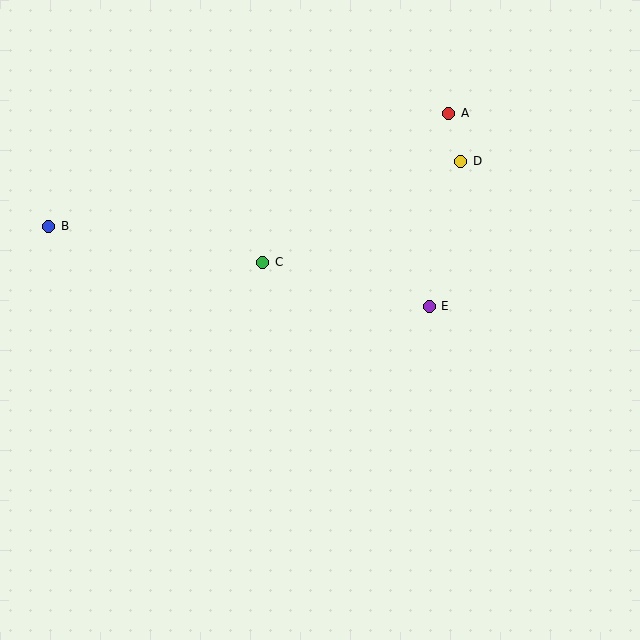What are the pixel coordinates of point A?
Point A is at (449, 113).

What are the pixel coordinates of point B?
Point B is at (49, 226).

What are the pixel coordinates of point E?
Point E is at (429, 306).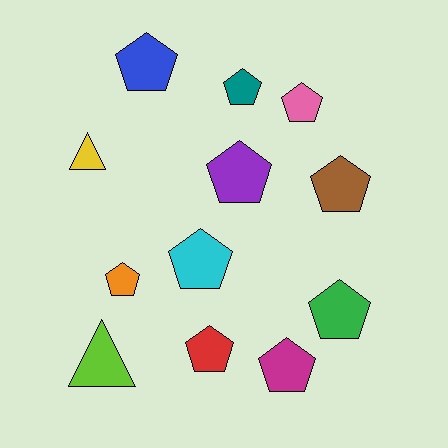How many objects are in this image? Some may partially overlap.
There are 12 objects.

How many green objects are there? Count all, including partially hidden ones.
There is 1 green object.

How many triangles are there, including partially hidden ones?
There are 2 triangles.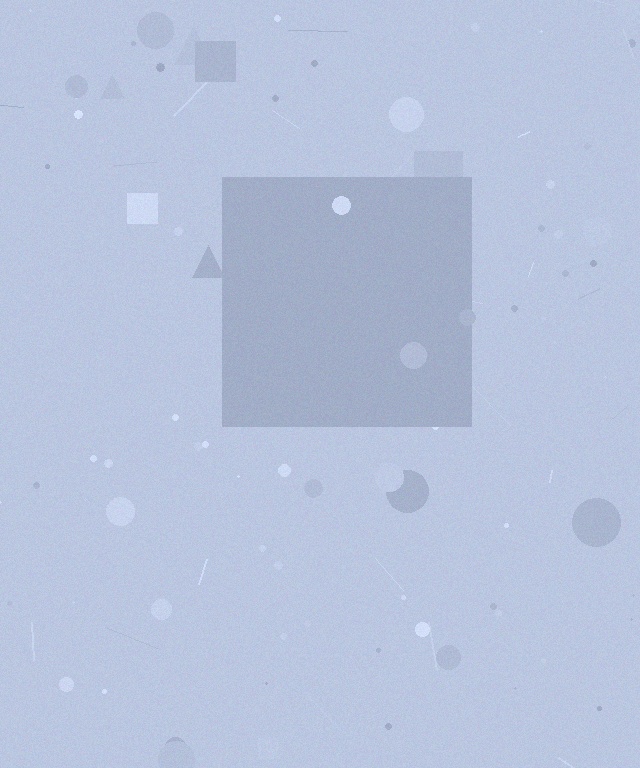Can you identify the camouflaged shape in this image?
The camouflaged shape is a square.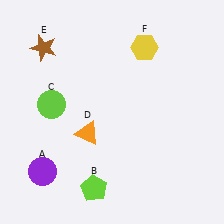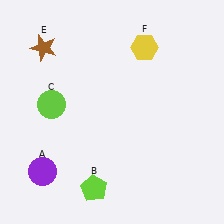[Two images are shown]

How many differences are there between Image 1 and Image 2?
There is 1 difference between the two images.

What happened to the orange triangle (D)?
The orange triangle (D) was removed in Image 2. It was in the bottom-left area of Image 1.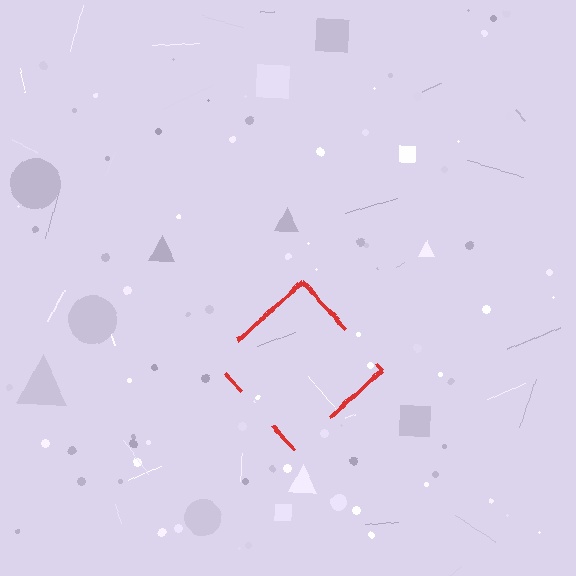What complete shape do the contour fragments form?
The contour fragments form a diamond.